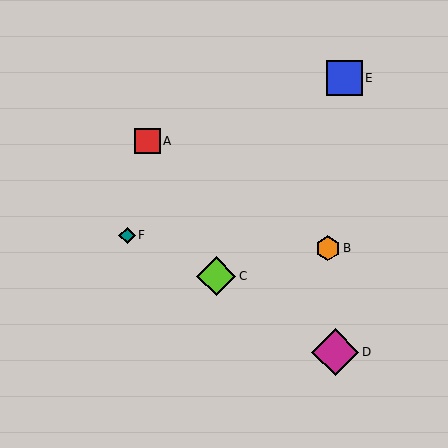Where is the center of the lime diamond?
The center of the lime diamond is at (216, 276).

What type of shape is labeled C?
Shape C is a lime diamond.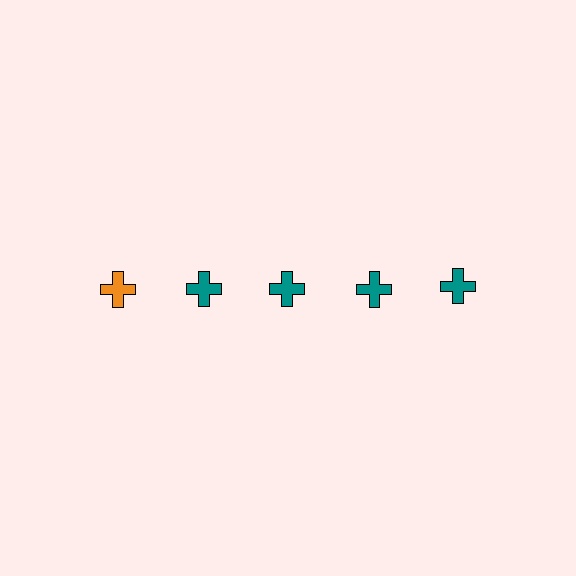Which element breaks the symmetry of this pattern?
The orange cross in the top row, leftmost column breaks the symmetry. All other shapes are teal crosses.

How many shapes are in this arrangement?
There are 5 shapes arranged in a grid pattern.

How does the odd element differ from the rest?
It has a different color: orange instead of teal.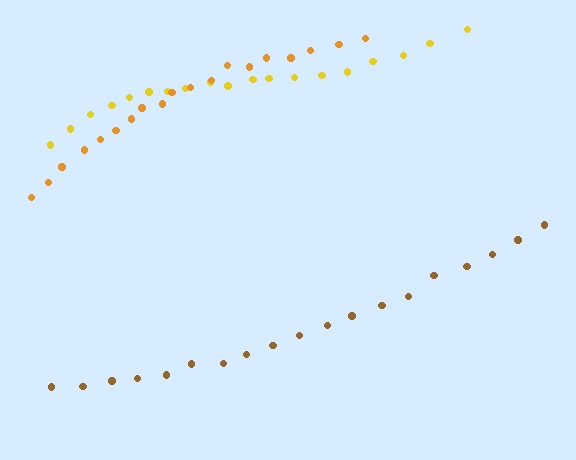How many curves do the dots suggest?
There are 3 distinct paths.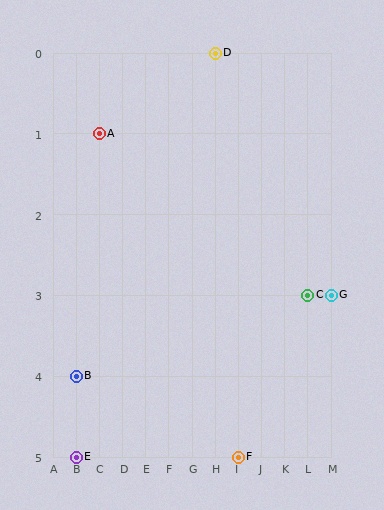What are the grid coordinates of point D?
Point D is at grid coordinates (H, 0).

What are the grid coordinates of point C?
Point C is at grid coordinates (L, 3).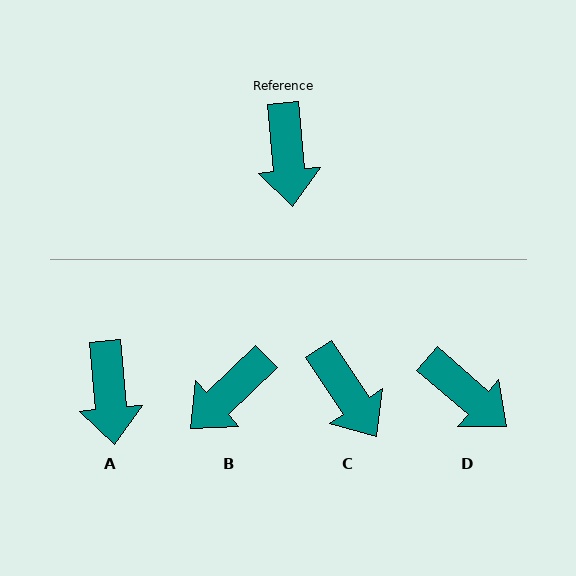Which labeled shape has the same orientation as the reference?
A.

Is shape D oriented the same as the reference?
No, it is off by about 44 degrees.